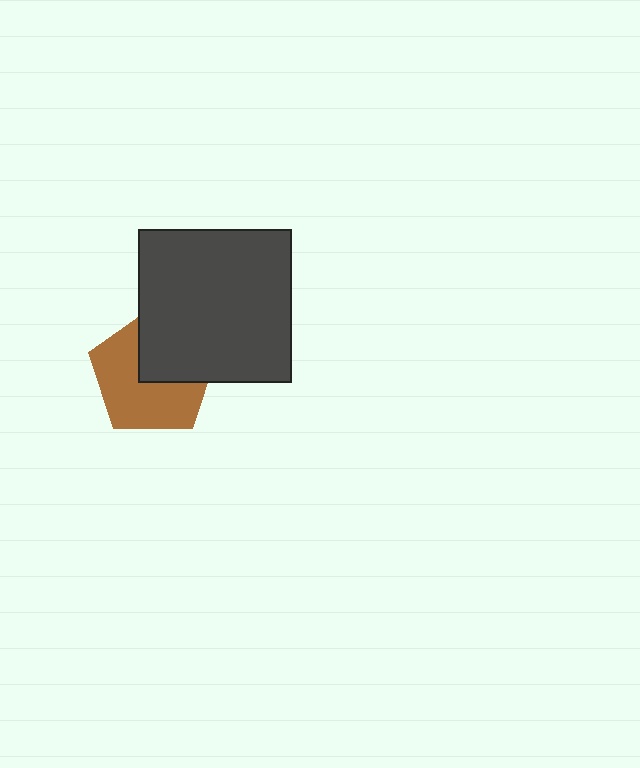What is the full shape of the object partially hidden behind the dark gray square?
The partially hidden object is a brown pentagon.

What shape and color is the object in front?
The object in front is a dark gray square.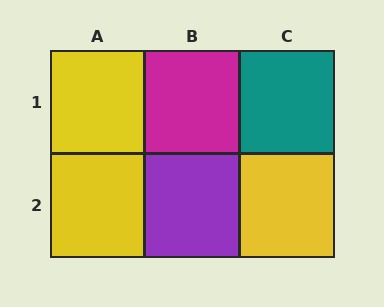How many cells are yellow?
3 cells are yellow.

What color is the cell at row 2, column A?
Yellow.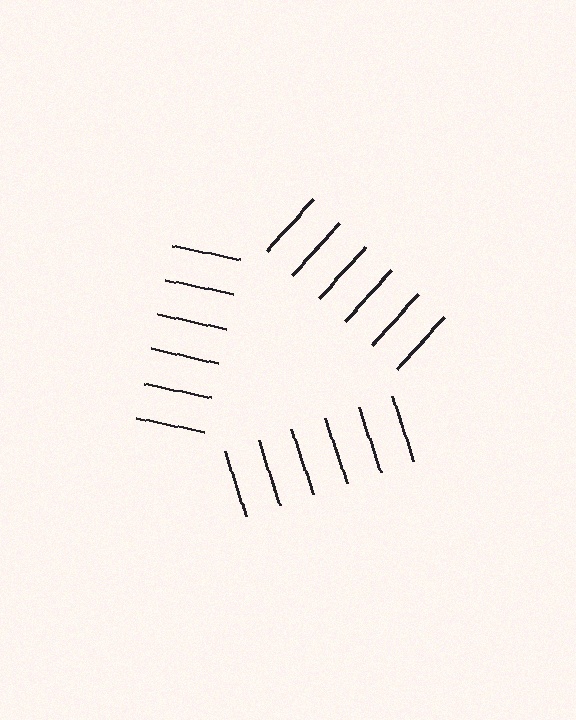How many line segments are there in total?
18 — 6 along each of the 3 edges.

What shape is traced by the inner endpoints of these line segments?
An illusory triangle — the line segments terminate on its edges but no continuous stroke is drawn.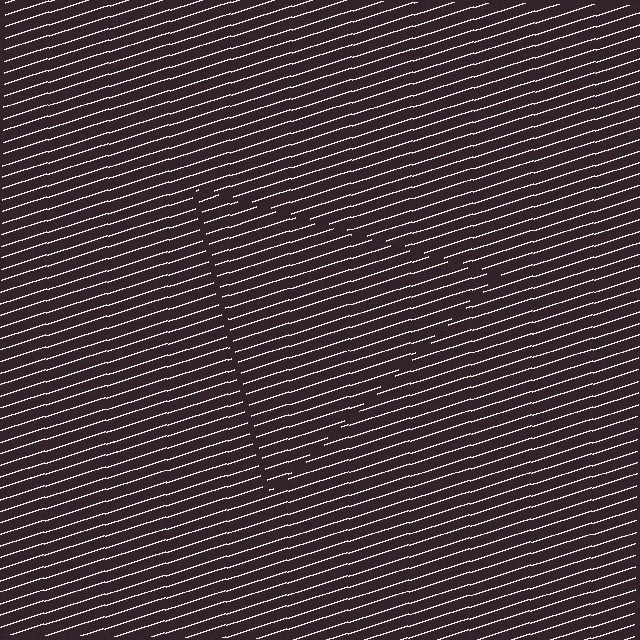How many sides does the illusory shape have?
3 sides — the line-ends trace a triangle.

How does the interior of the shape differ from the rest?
The interior of the shape contains the same grating, shifted by half a period — the contour is defined by the phase discontinuity where line-ends from the inner and outer gratings abut.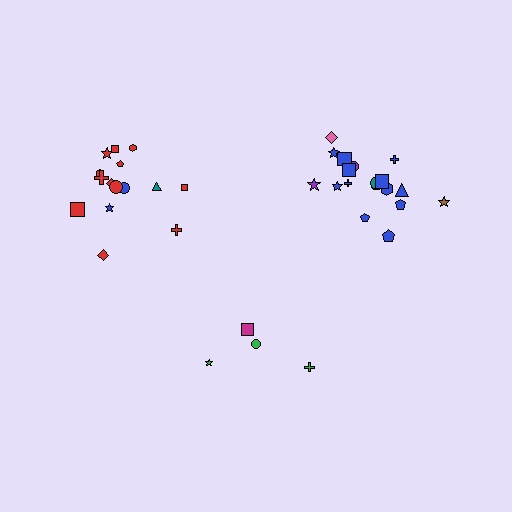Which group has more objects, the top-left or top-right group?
The top-right group.